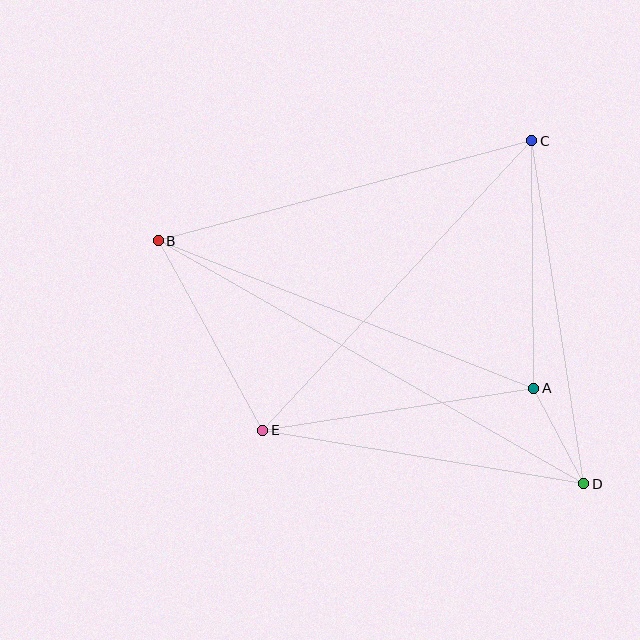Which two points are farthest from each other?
Points B and D are farthest from each other.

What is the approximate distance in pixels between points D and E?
The distance between D and E is approximately 325 pixels.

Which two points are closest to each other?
Points A and D are closest to each other.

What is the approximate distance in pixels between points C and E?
The distance between C and E is approximately 395 pixels.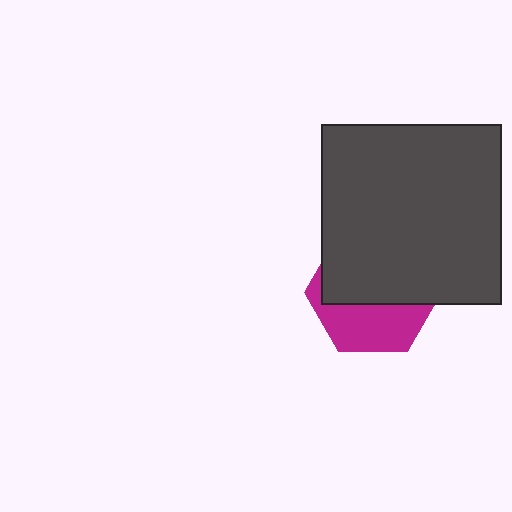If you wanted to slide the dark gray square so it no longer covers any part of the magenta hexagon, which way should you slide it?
Slide it up — that is the most direct way to separate the two shapes.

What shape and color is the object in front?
The object in front is a dark gray square.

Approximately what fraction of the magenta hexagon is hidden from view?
Roughly 60% of the magenta hexagon is hidden behind the dark gray square.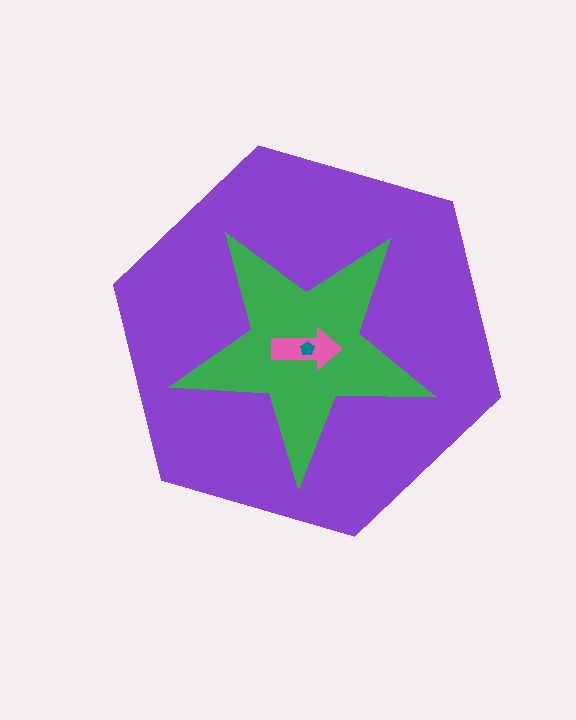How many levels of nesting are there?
4.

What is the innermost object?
The teal pentagon.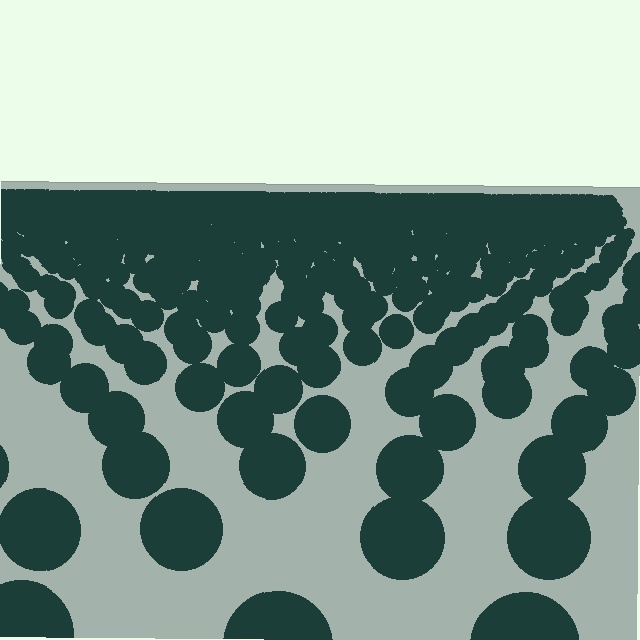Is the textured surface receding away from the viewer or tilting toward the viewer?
The surface is receding away from the viewer. Texture elements get smaller and denser toward the top.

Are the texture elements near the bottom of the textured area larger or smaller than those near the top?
Larger. Near the bottom, elements are closer to the viewer and appear at a bigger on-screen size.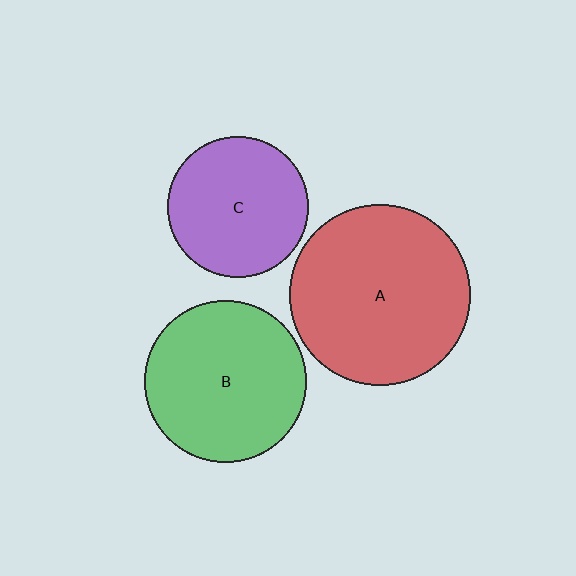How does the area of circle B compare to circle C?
Approximately 1.3 times.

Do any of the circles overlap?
No, none of the circles overlap.